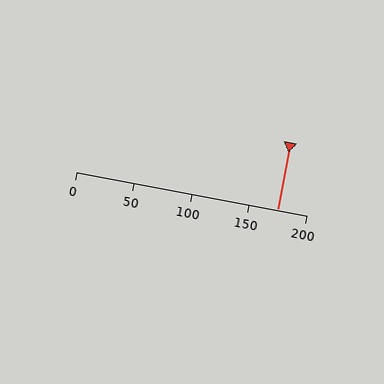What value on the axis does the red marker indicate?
The marker indicates approximately 175.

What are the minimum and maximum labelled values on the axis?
The axis runs from 0 to 200.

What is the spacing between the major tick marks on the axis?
The major ticks are spaced 50 apart.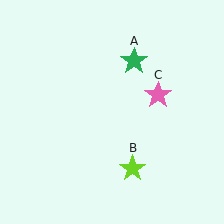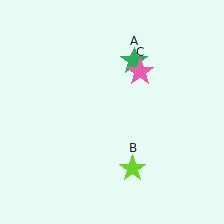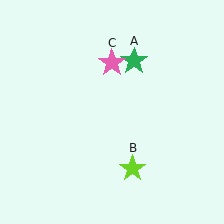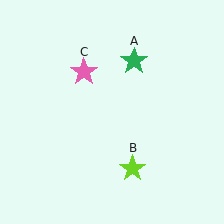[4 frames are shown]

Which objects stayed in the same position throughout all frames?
Green star (object A) and lime star (object B) remained stationary.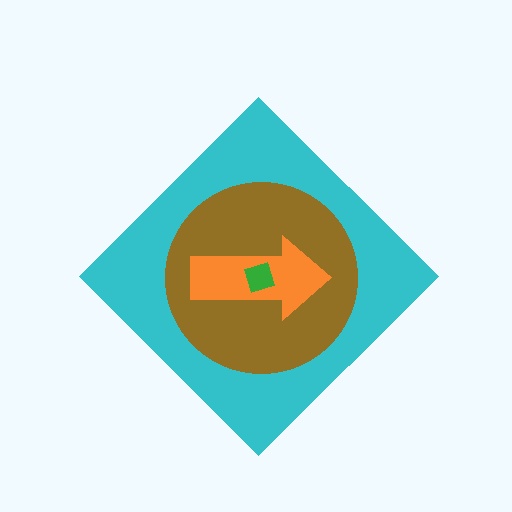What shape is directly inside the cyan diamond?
The brown circle.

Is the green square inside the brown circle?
Yes.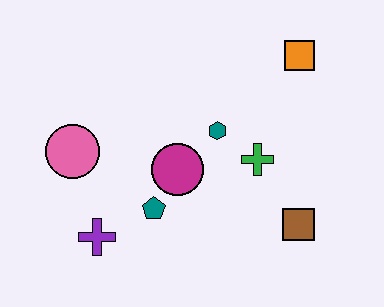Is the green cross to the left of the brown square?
Yes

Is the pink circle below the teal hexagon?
Yes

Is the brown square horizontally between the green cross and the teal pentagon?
No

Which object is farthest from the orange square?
The purple cross is farthest from the orange square.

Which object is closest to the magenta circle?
The teal pentagon is closest to the magenta circle.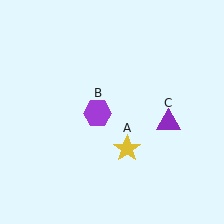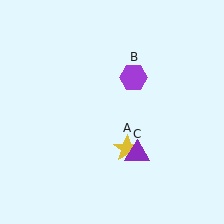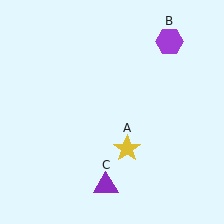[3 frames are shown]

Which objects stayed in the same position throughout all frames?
Yellow star (object A) remained stationary.